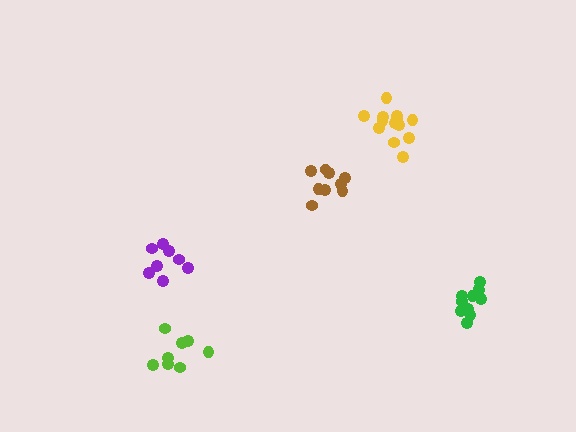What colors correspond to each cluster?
The clusters are colored: green, brown, yellow, lime, purple.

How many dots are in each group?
Group 1: 12 dots, Group 2: 9 dots, Group 3: 13 dots, Group 4: 8 dots, Group 5: 8 dots (50 total).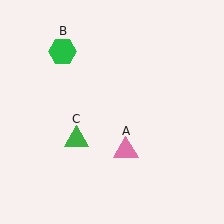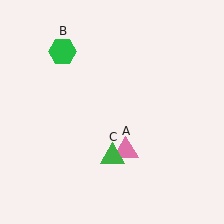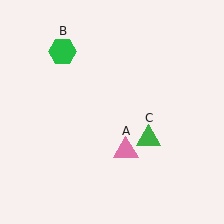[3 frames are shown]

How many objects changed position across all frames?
1 object changed position: green triangle (object C).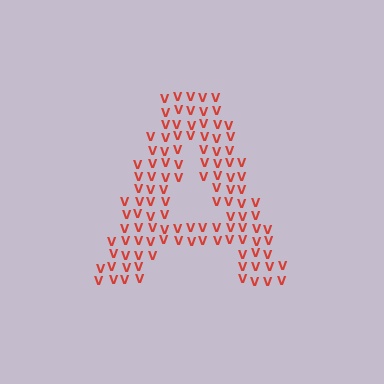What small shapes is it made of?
It is made of small letter V's.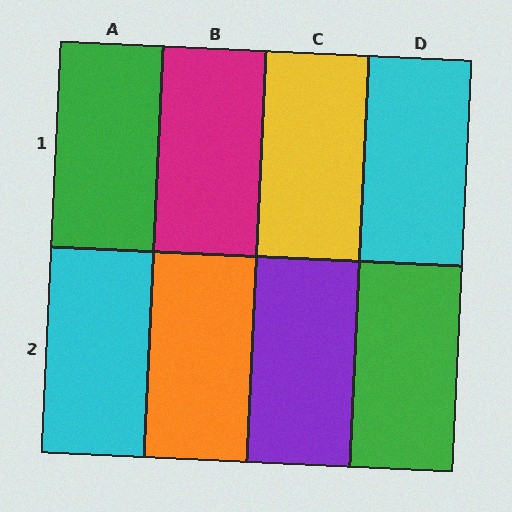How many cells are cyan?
2 cells are cyan.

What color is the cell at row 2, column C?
Purple.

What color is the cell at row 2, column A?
Cyan.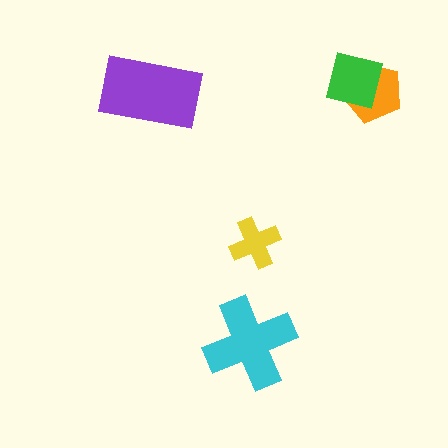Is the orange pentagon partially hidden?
Yes, it is partially covered by another shape.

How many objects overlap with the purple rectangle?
0 objects overlap with the purple rectangle.